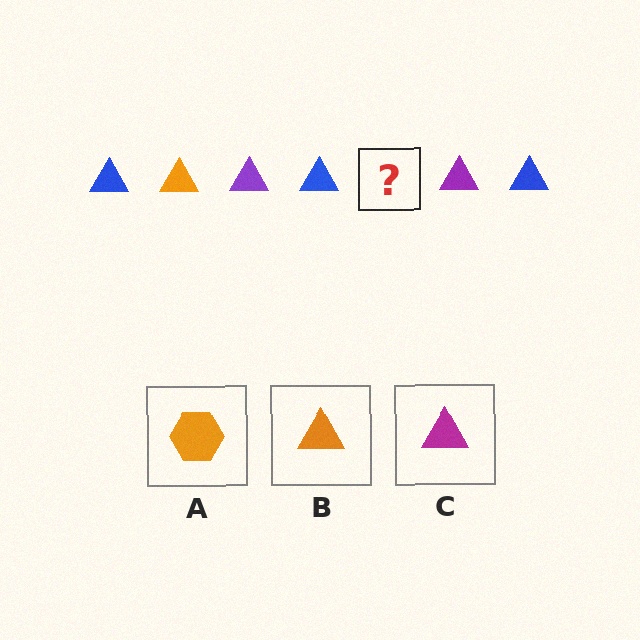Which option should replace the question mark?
Option B.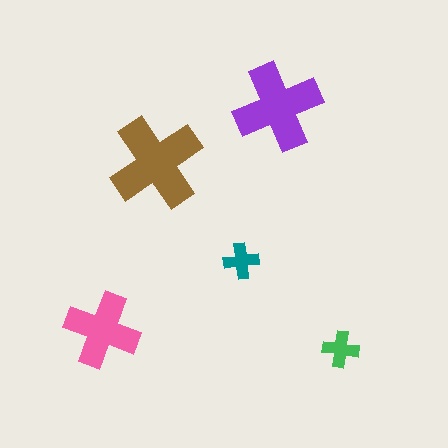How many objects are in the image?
There are 5 objects in the image.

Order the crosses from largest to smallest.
the brown one, the purple one, the pink one, the green one, the teal one.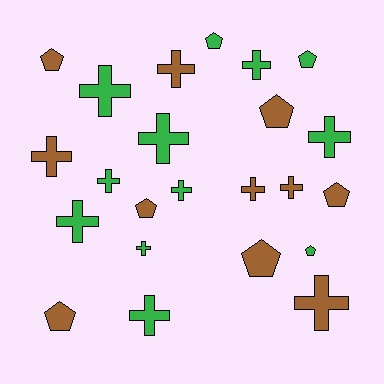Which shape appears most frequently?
Cross, with 14 objects.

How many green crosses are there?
There are 9 green crosses.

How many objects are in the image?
There are 23 objects.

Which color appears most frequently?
Green, with 12 objects.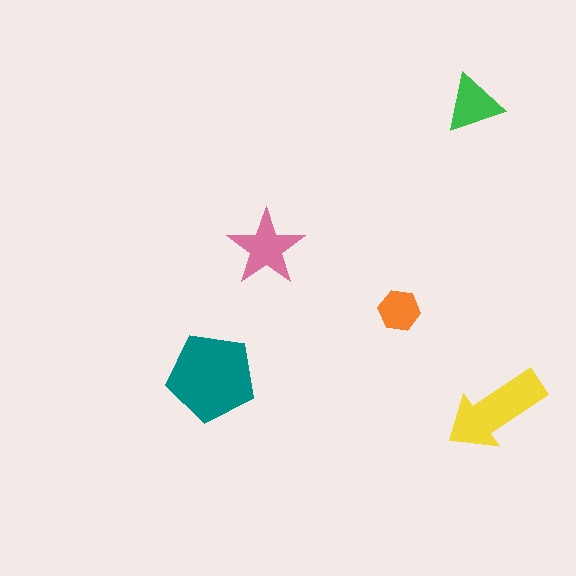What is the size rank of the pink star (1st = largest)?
3rd.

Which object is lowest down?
The yellow arrow is bottommost.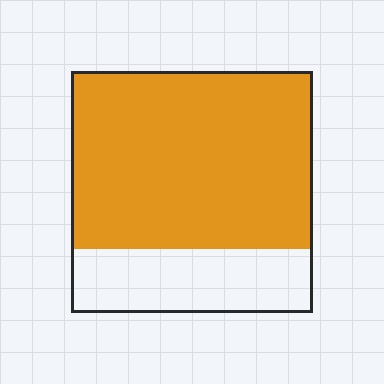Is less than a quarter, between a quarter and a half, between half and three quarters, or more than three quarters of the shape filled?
Between half and three quarters.